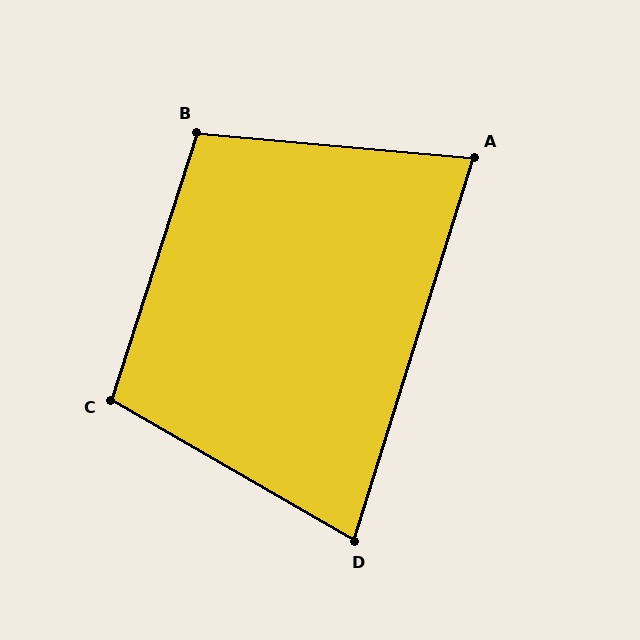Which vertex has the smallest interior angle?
D, at approximately 77 degrees.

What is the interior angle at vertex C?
Approximately 102 degrees (obtuse).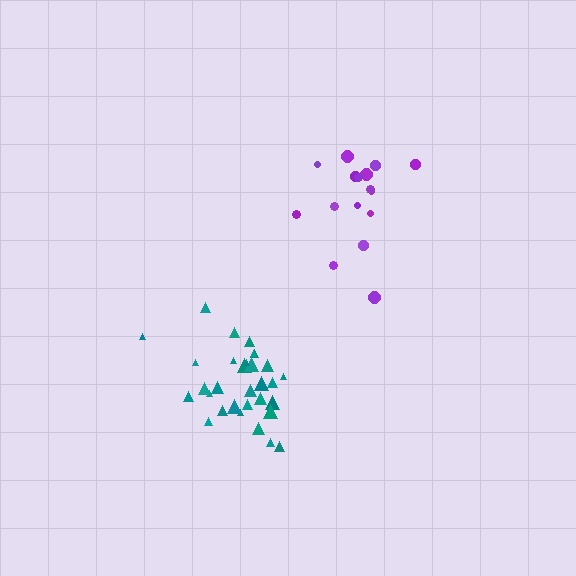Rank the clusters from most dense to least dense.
teal, purple.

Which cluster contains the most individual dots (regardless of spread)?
Teal (31).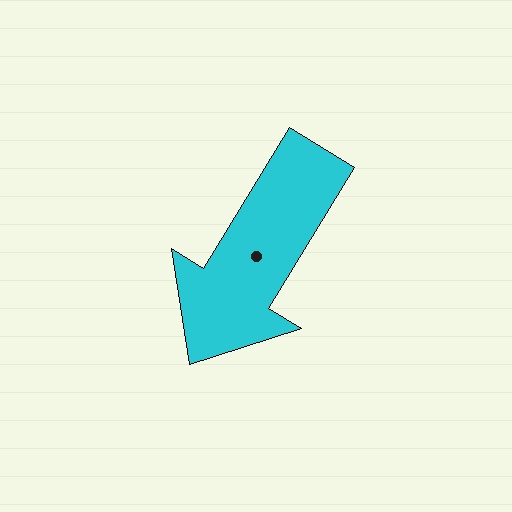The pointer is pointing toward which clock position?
Roughly 7 o'clock.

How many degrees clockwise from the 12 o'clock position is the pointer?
Approximately 212 degrees.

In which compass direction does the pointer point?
Southwest.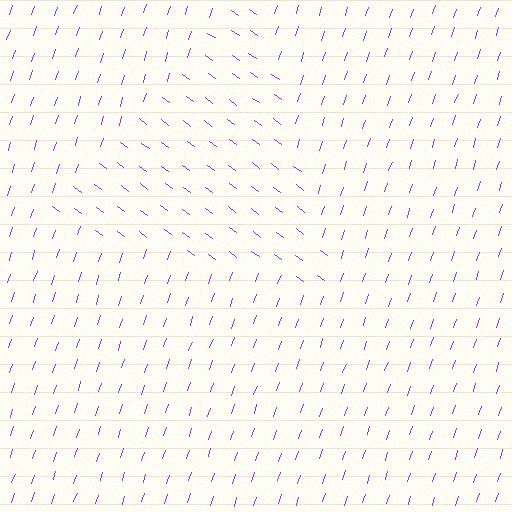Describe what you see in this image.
The image is filled with small purple line segments. A triangle region in the image has lines oriented differently from the surrounding lines, creating a visible texture boundary.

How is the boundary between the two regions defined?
The boundary is defined purely by a change in line orientation (approximately 73 degrees difference). All lines are the same color and thickness.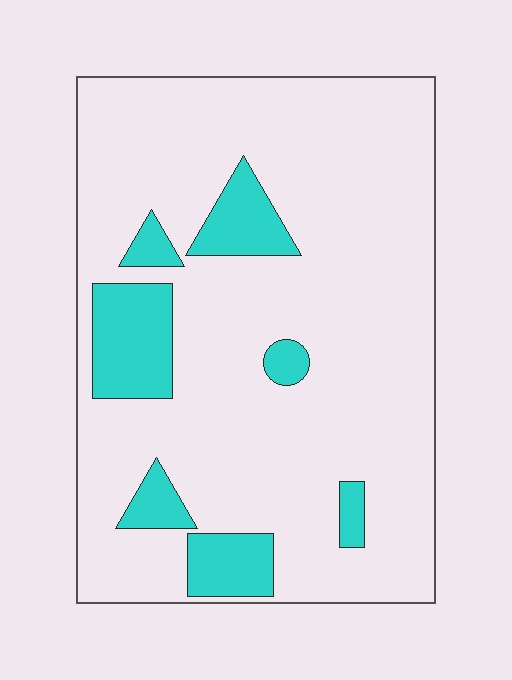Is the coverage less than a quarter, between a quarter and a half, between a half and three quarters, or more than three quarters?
Less than a quarter.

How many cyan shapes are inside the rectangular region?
7.